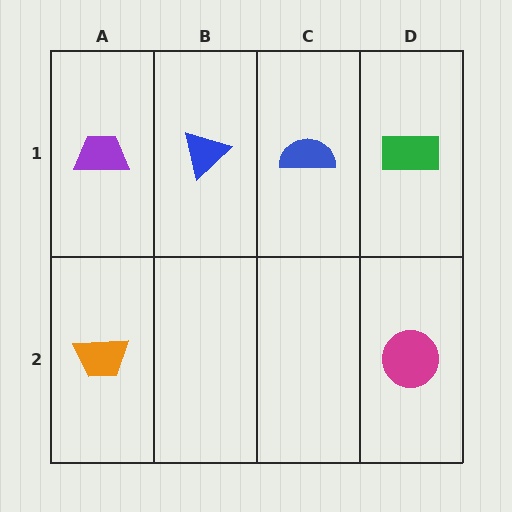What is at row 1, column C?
A blue semicircle.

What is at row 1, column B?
A blue triangle.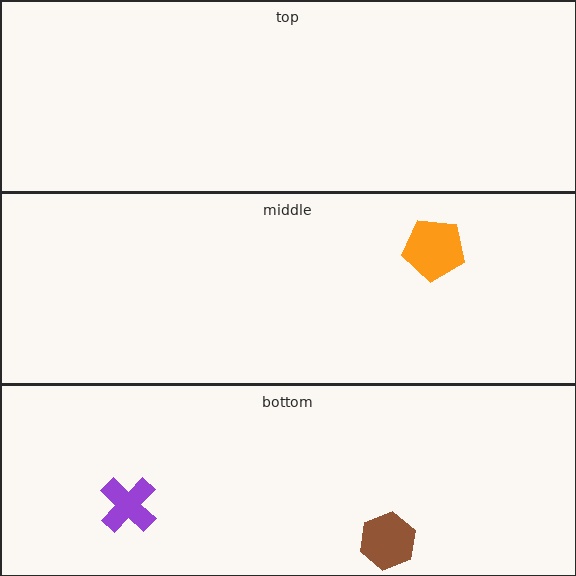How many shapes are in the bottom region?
2.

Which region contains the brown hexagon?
The bottom region.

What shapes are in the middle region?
The orange pentagon.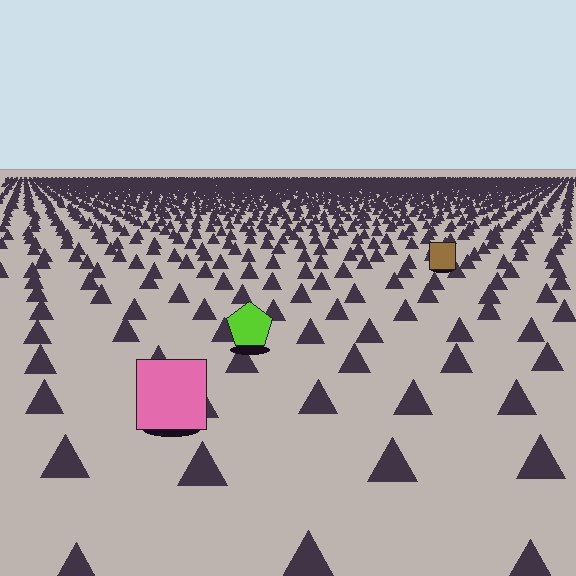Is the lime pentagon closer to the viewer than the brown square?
Yes. The lime pentagon is closer — you can tell from the texture gradient: the ground texture is coarser near it.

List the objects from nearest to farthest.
From nearest to farthest: the pink square, the lime pentagon, the brown square.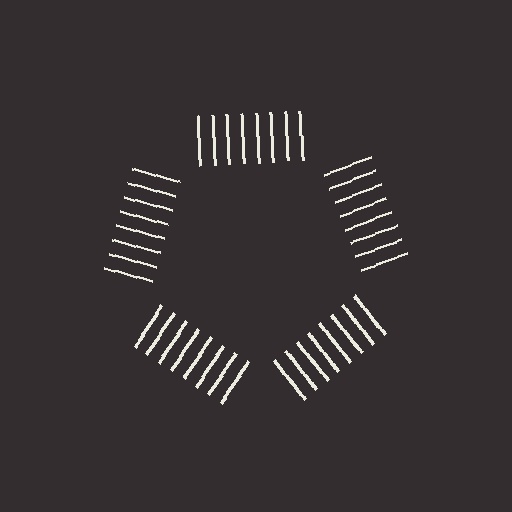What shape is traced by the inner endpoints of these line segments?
An illusory pentagon — the line segments terminate on its edges but no continuous stroke is drawn.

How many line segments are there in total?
40 — 8 along each of the 5 edges.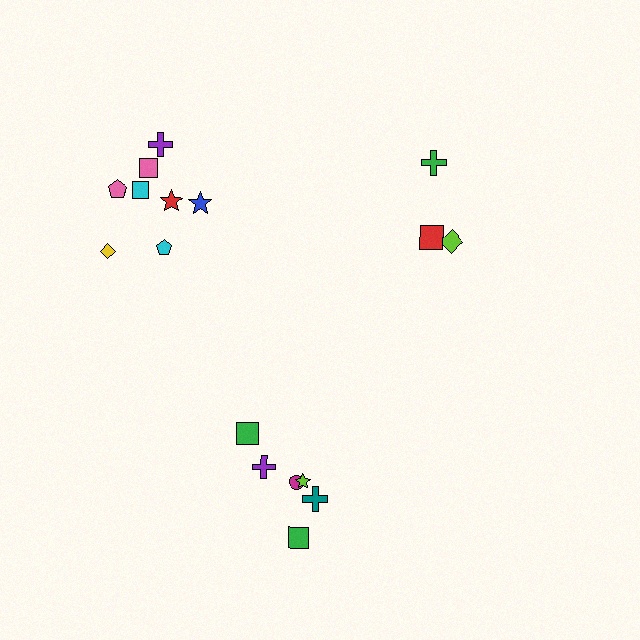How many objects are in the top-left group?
There are 8 objects.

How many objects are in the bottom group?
There are 6 objects.